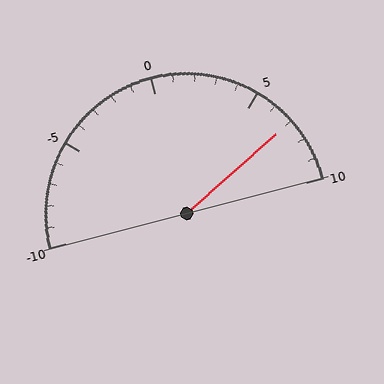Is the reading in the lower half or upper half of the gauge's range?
The reading is in the upper half of the range (-10 to 10).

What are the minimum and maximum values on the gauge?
The gauge ranges from -10 to 10.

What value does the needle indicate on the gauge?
The needle indicates approximately 7.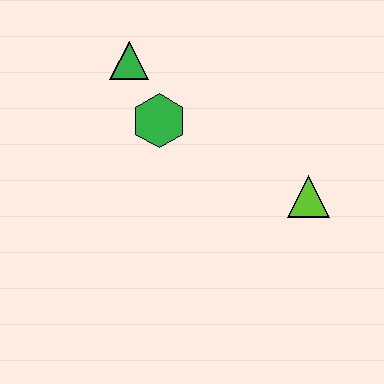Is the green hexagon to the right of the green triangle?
Yes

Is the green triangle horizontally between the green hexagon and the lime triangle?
No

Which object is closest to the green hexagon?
The green triangle is closest to the green hexagon.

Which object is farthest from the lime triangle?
The green triangle is farthest from the lime triangle.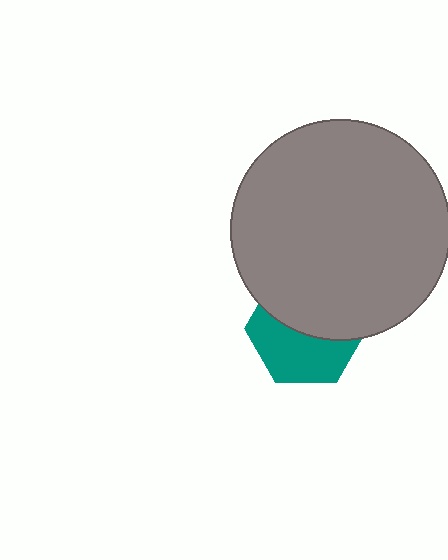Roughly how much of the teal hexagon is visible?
About half of it is visible (roughly 49%).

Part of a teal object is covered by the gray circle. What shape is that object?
It is a hexagon.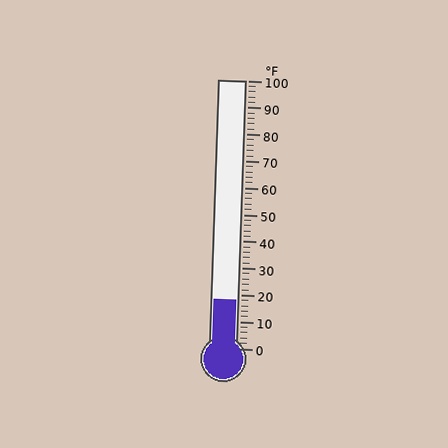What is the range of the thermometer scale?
The thermometer scale ranges from 0°F to 100°F.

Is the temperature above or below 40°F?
The temperature is below 40°F.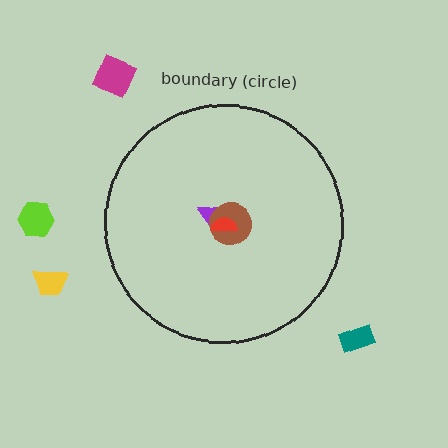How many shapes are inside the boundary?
3 inside, 4 outside.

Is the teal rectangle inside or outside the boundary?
Outside.